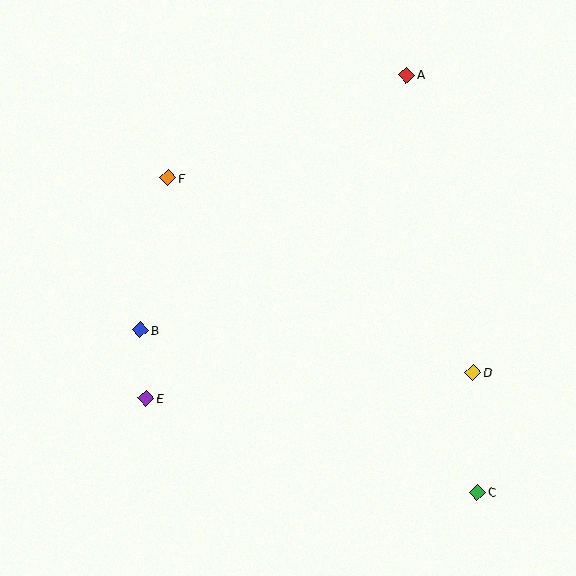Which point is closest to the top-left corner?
Point F is closest to the top-left corner.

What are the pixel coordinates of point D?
Point D is at (473, 373).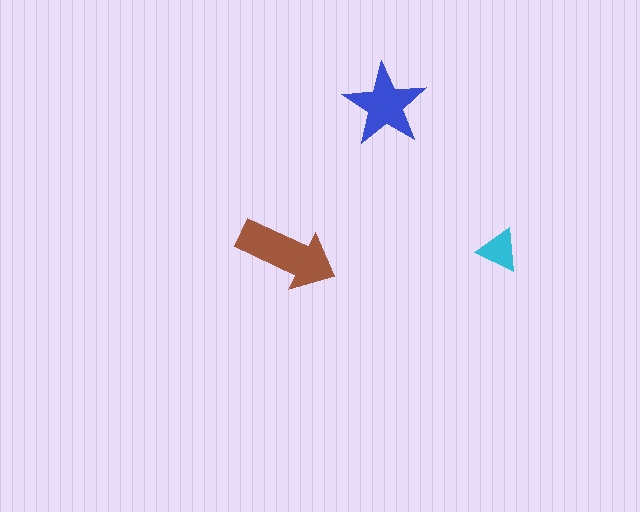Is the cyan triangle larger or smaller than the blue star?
Smaller.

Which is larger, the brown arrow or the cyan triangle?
The brown arrow.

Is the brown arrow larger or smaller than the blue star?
Larger.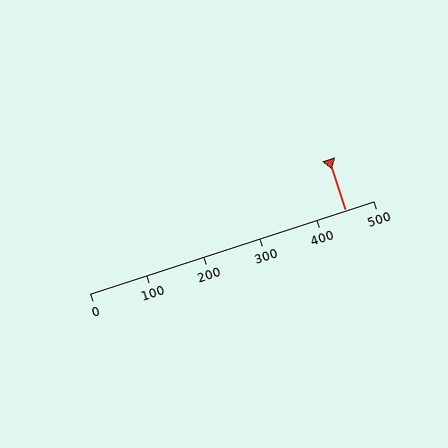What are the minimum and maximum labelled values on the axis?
The axis runs from 0 to 500.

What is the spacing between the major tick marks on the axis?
The major ticks are spaced 100 apart.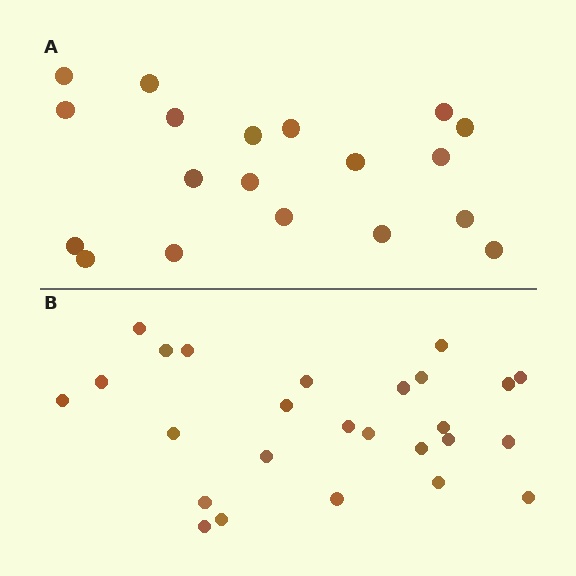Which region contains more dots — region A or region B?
Region B (the bottom region) has more dots.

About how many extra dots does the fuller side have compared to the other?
Region B has roughly 8 or so more dots than region A.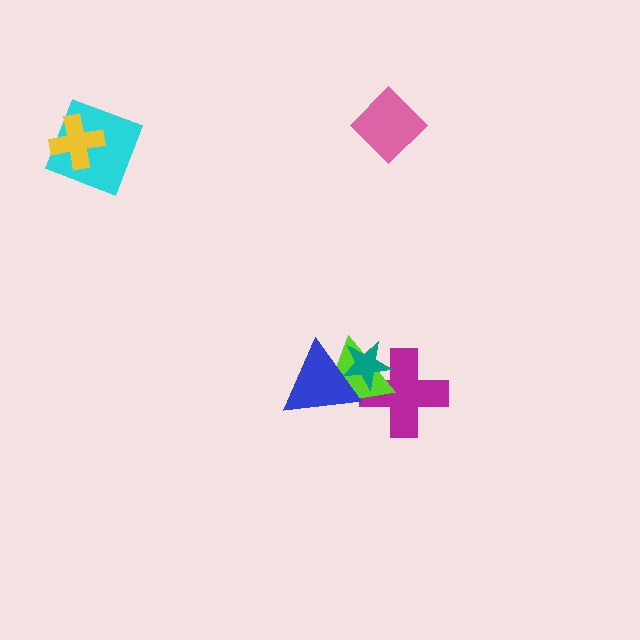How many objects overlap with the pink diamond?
0 objects overlap with the pink diamond.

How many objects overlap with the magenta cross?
2 objects overlap with the magenta cross.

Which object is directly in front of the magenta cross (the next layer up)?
The lime triangle is directly in front of the magenta cross.